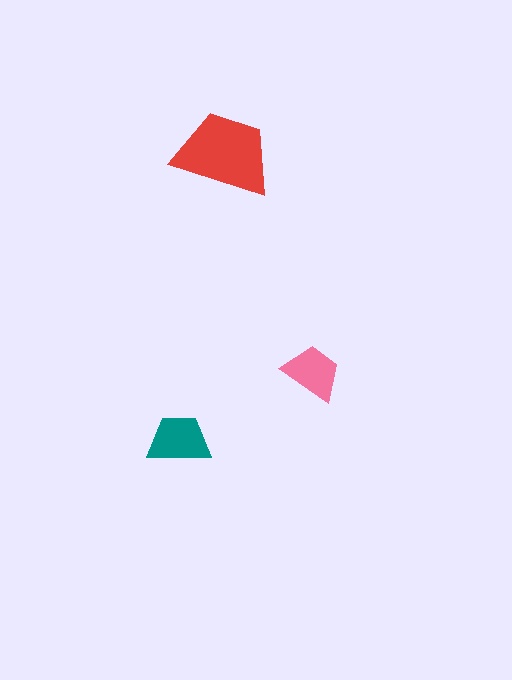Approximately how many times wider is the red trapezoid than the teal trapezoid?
About 1.5 times wider.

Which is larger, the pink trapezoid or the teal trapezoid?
The teal one.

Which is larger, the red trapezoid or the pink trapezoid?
The red one.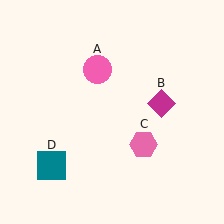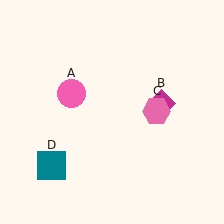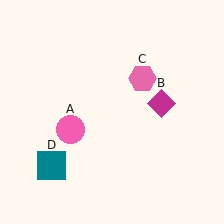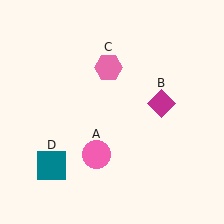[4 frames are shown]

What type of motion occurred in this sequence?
The pink circle (object A), pink hexagon (object C) rotated counterclockwise around the center of the scene.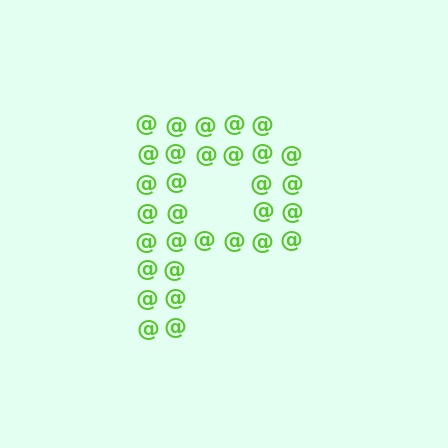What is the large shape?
The large shape is the letter P.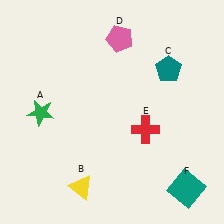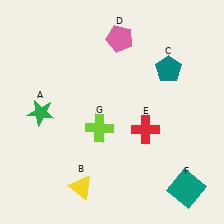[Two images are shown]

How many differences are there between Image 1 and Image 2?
There is 1 difference between the two images.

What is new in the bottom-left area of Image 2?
A lime cross (G) was added in the bottom-left area of Image 2.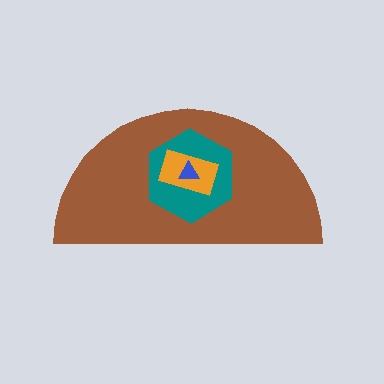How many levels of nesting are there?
4.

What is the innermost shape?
The blue triangle.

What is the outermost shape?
The brown semicircle.